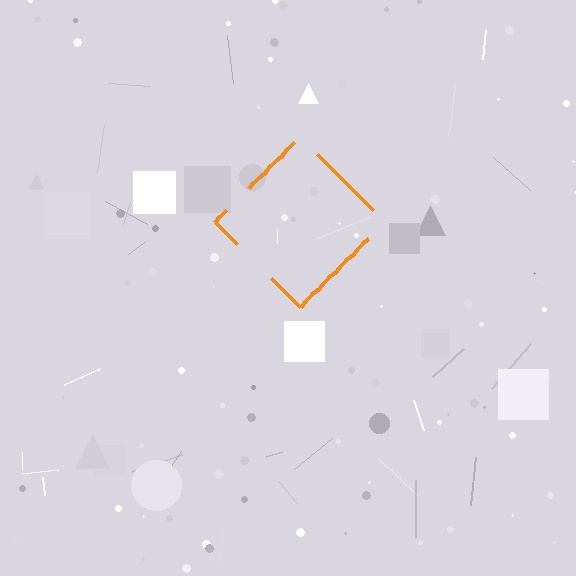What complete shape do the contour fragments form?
The contour fragments form a diamond.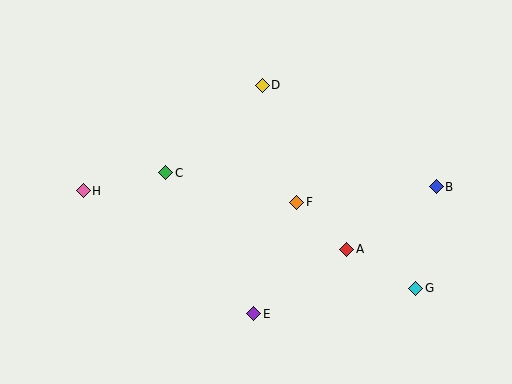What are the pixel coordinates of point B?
Point B is at (436, 187).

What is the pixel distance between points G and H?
The distance between G and H is 347 pixels.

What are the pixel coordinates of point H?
Point H is at (83, 191).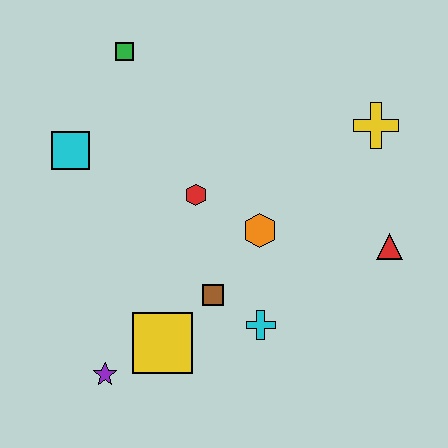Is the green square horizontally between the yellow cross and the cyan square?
Yes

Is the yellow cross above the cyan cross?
Yes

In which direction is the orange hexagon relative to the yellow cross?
The orange hexagon is to the left of the yellow cross.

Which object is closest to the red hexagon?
The orange hexagon is closest to the red hexagon.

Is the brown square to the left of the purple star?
No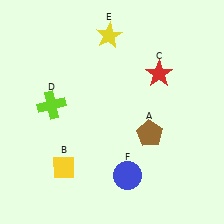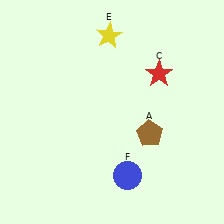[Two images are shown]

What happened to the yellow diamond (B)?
The yellow diamond (B) was removed in Image 2. It was in the bottom-left area of Image 1.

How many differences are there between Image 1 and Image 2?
There are 2 differences between the two images.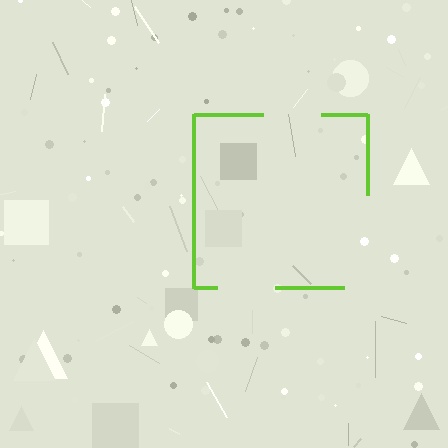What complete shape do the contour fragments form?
The contour fragments form a square.